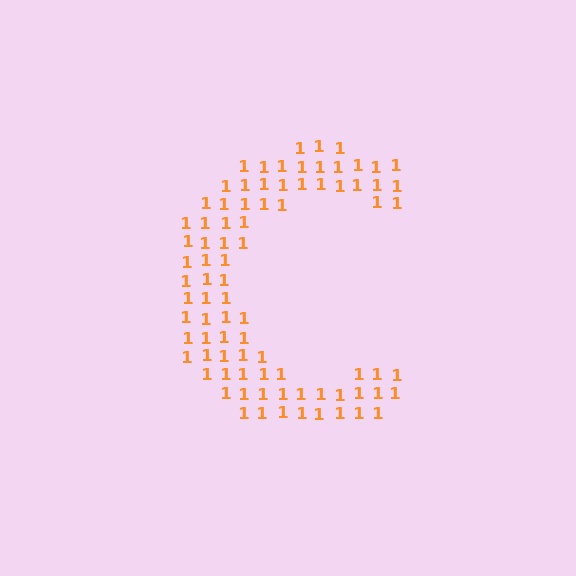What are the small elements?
The small elements are digit 1's.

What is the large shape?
The large shape is the letter C.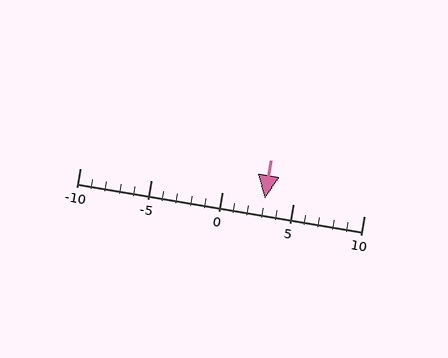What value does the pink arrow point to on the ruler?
The pink arrow points to approximately 3.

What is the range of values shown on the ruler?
The ruler shows values from -10 to 10.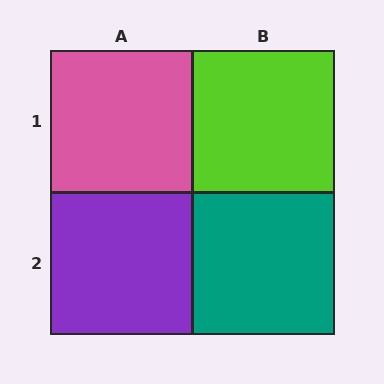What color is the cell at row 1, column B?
Lime.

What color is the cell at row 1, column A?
Pink.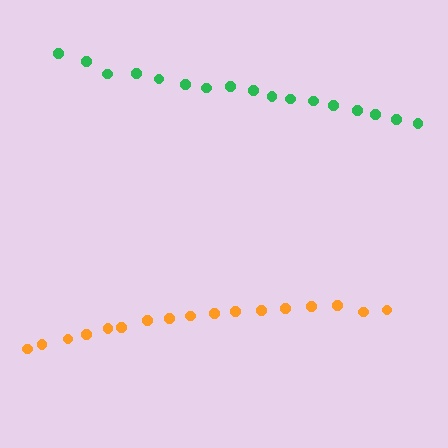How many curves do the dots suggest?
There are 2 distinct paths.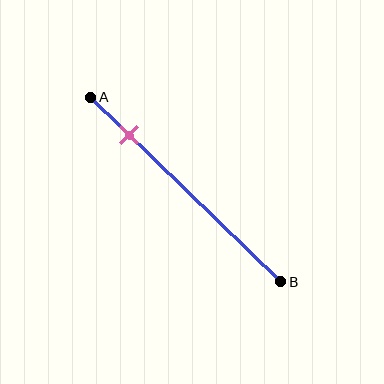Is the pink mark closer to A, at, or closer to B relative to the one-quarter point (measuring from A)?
The pink mark is closer to point A than the one-quarter point of segment AB.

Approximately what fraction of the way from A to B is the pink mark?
The pink mark is approximately 20% of the way from A to B.